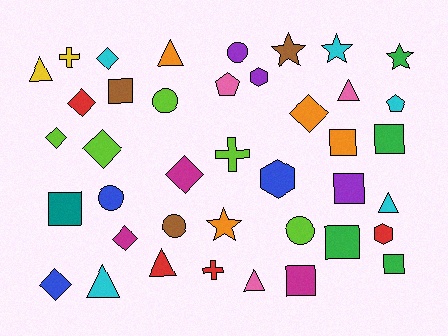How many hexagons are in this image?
There are 3 hexagons.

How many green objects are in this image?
There are 4 green objects.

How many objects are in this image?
There are 40 objects.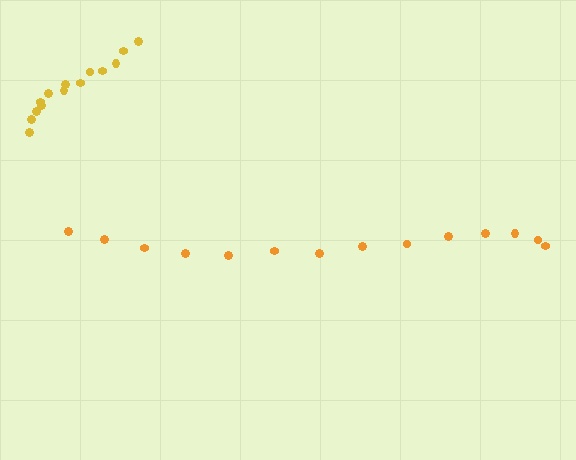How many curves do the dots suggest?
There are 2 distinct paths.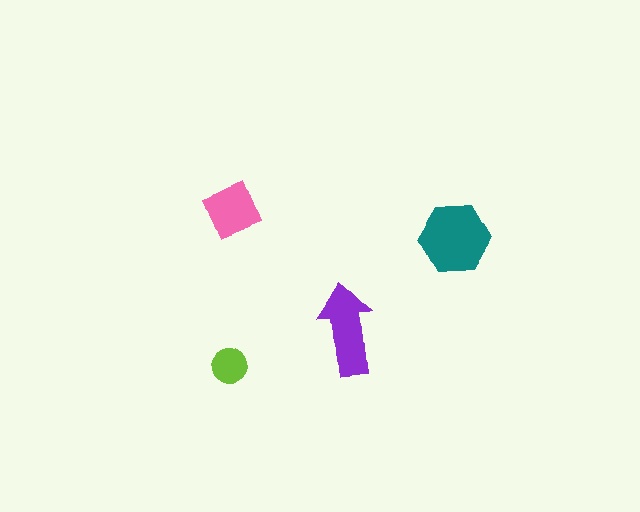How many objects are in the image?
There are 4 objects in the image.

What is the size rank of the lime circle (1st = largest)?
4th.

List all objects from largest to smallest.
The teal hexagon, the purple arrow, the pink diamond, the lime circle.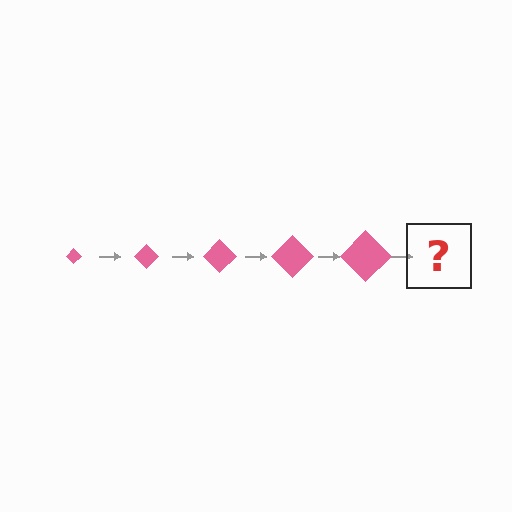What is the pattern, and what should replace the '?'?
The pattern is that the diamond gets progressively larger each step. The '?' should be a pink diamond, larger than the previous one.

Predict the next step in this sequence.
The next step is a pink diamond, larger than the previous one.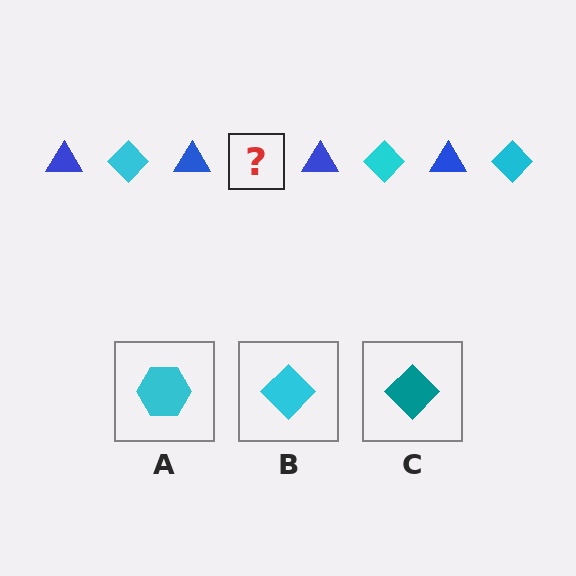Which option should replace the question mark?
Option B.